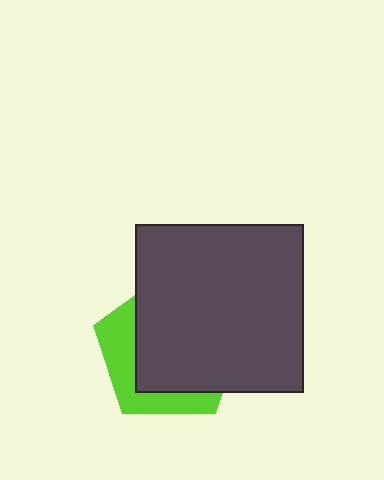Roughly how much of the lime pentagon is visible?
A small part of it is visible (roughly 32%).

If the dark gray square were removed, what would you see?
You would see the complete lime pentagon.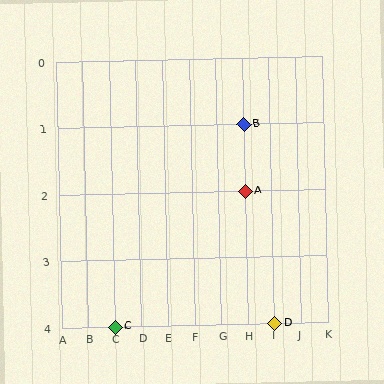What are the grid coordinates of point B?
Point B is at grid coordinates (H, 1).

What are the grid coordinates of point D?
Point D is at grid coordinates (I, 4).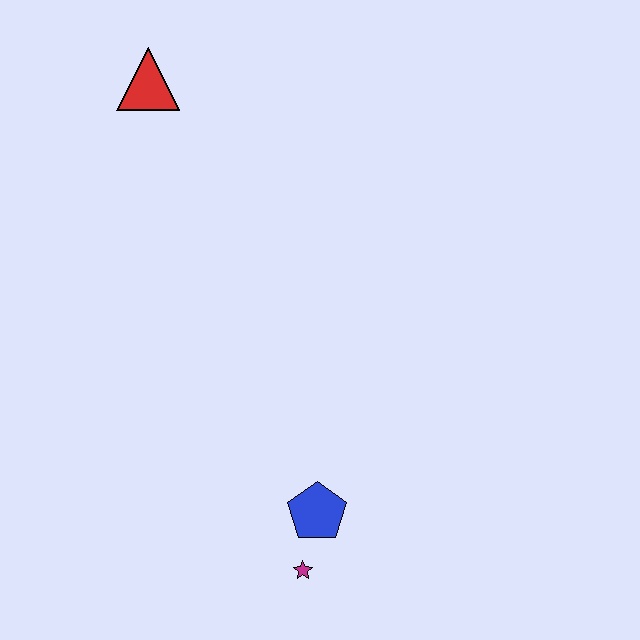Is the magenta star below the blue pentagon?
Yes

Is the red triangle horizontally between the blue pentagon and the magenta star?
No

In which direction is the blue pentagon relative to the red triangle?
The blue pentagon is below the red triangle.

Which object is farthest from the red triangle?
The magenta star is farthest from the red triangle.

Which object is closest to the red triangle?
The blue pentagon is closest to the red triangle.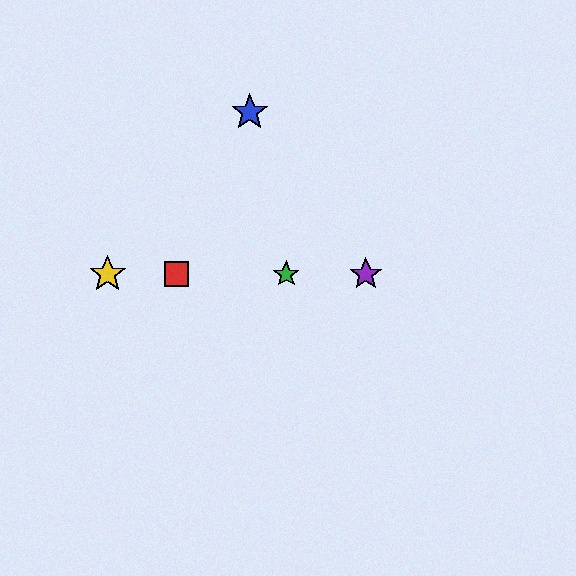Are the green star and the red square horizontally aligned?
Yes, both are at y≈274.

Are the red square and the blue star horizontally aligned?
No, the red square is at y≈274 and the blue star is at y≈112.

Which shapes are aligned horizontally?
The red square, the green star, the yellow star, the purple star are aligned horizontally.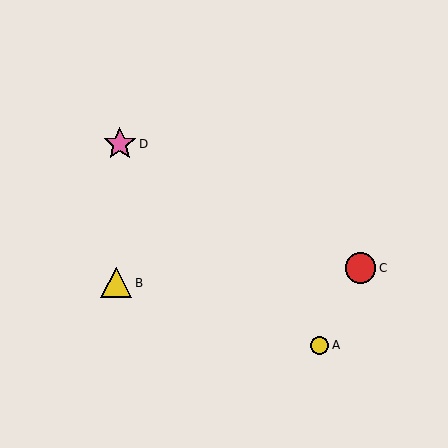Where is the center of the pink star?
The center of the pink star is at (120, 144).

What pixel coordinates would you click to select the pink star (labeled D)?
Click at (120, 144) to select the pink star D.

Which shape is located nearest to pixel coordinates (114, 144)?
The pink star (labeled D) at (120, 144) is nearest to that location.